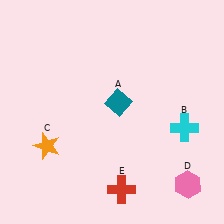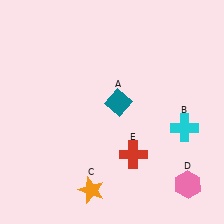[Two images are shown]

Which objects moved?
The objects that moved are: the orange star (C), the red cross (E).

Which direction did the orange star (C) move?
The orange star (C) moved right.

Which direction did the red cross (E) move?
The red cross (E) moved up.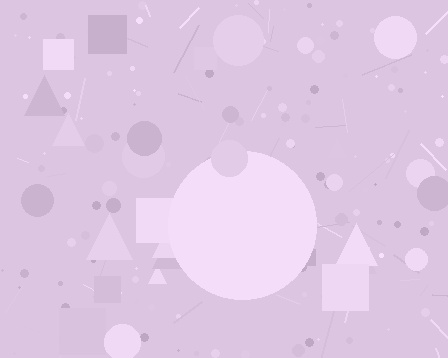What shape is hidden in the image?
A circle is hidden in the image.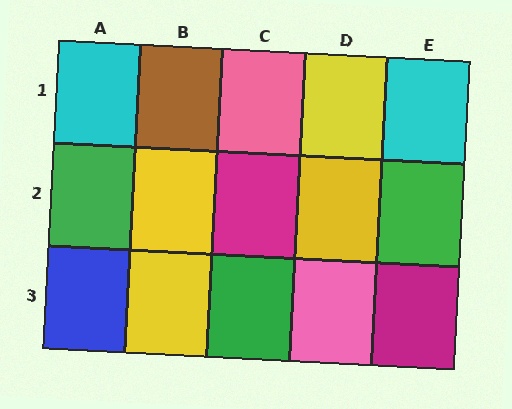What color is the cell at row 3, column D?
Pink.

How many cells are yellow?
4 cells are yellow.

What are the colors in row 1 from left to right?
Cyan, brown, pink, yellow, cyan.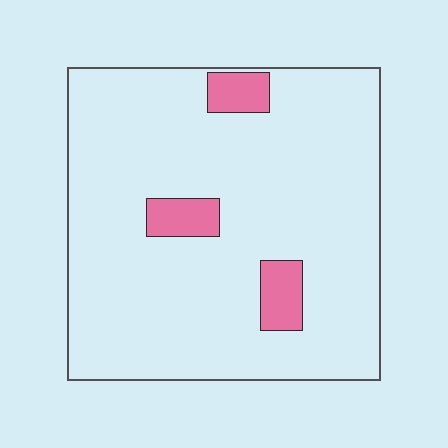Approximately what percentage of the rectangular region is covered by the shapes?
Approximately 10%.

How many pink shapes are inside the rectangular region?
3.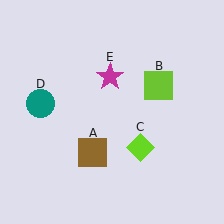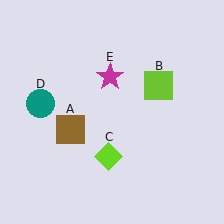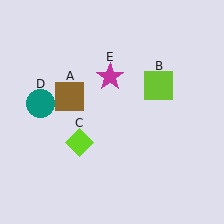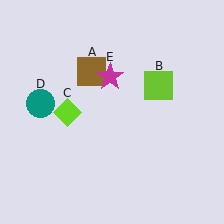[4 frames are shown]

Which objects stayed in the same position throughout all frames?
Lime square (object B) and teal circle (object D) and magenta star (object E) remained stationary.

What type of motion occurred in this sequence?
The brown square (object A), lime diamond (object C) rotated clockwise around the center of the scene.